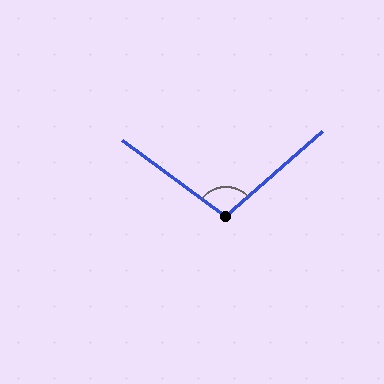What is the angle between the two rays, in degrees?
Approximately 103 degrees.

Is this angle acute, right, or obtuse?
It is obtuse.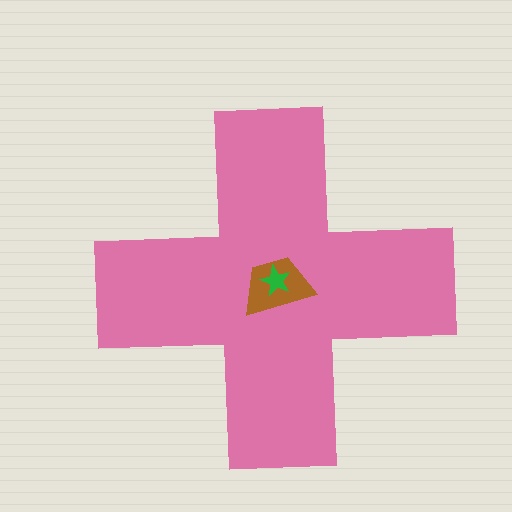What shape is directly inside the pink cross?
The brown trapezoid.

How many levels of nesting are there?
3.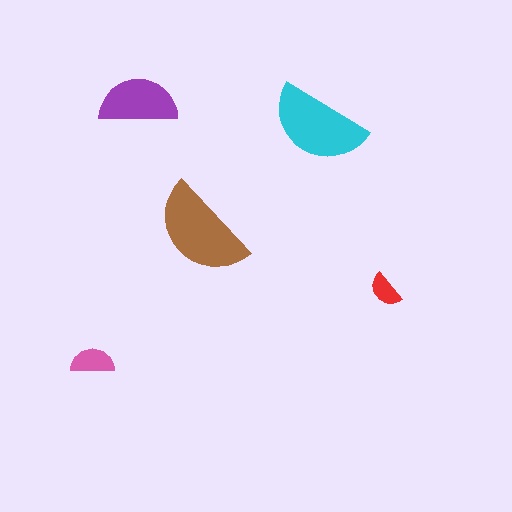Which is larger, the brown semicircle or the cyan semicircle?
The brown one.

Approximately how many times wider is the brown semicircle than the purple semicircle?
About 1.5 times wider.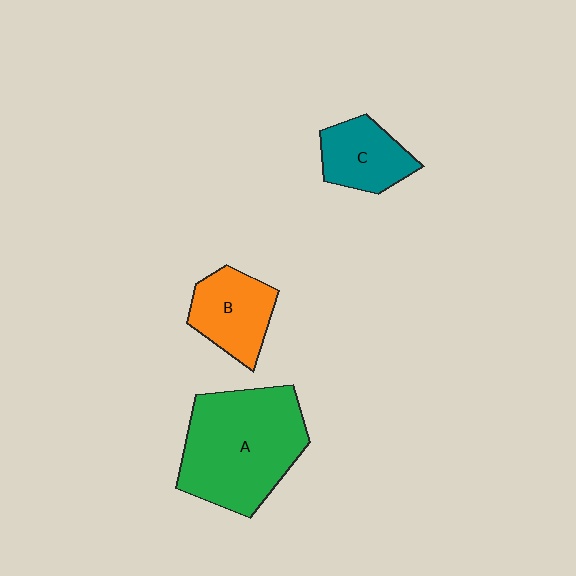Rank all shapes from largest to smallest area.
From largest to smallest: A (green), B (orange), C (teal).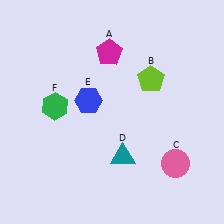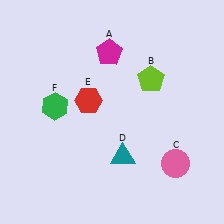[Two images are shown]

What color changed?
The hexagon (E) changed from blue in Image 1 to red in Image 2.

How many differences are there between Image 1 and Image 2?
There is 1 difference between the two images.